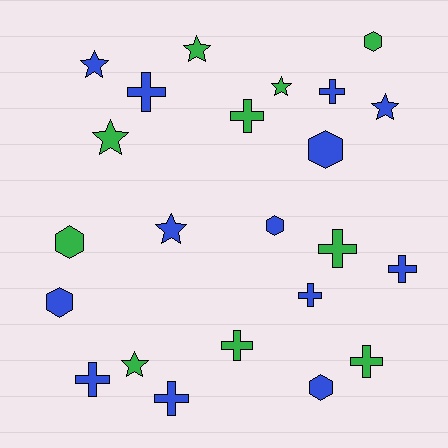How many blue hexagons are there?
There are 4 blue hexagons.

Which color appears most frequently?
Blue, with 13 objects.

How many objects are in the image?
There are 23 objects.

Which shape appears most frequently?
Cross, with 10 objects.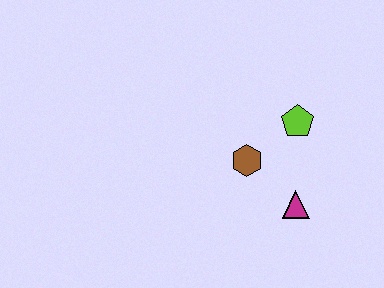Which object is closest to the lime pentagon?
The brown hexagon is closest to the lime pentagon.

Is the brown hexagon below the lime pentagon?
Yes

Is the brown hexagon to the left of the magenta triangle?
Yes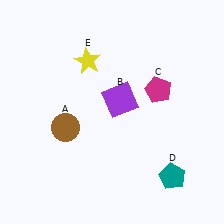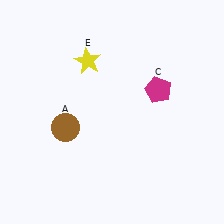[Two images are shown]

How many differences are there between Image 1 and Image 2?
There are 2 differences between the two images.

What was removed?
The teal pentagon (D), the purple square (B) were removed in Image 2.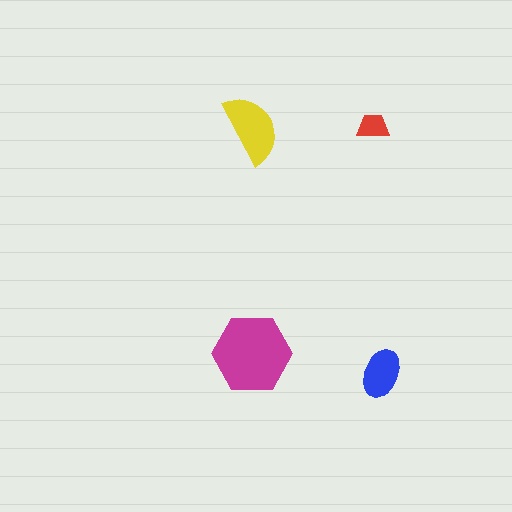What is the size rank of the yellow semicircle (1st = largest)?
2nd.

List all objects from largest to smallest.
The magenta hexagon, the yellow semicircle, the blue ellipse, the red trapezoid.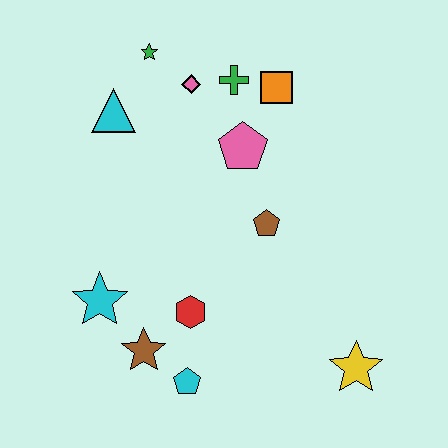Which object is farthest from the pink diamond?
The yellow star is farthest from the pink diamond.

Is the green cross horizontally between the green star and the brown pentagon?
Yes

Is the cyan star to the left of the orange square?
Yes